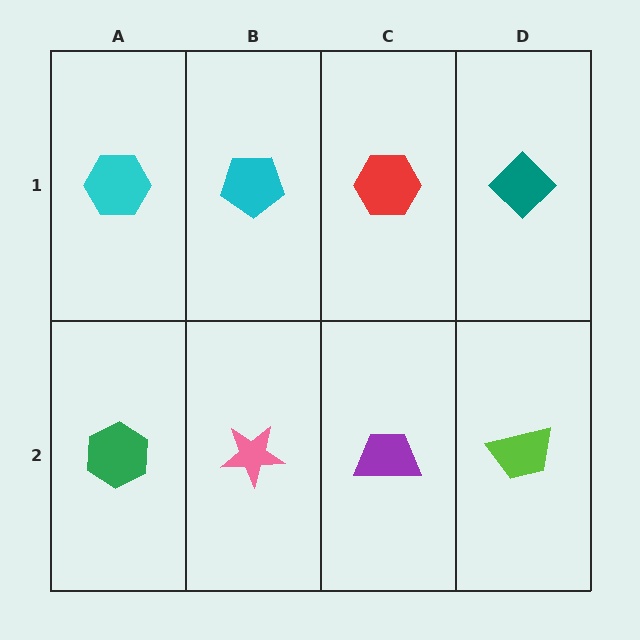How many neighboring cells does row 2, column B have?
3.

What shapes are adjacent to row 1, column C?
A purple trapezoid (row 2, column C), a cyan pentagon (row 1, column B), a teal diamond (row 1, column D).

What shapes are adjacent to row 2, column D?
A teal diamond (row 1, column D), a purple trapezoid (row 2, column C).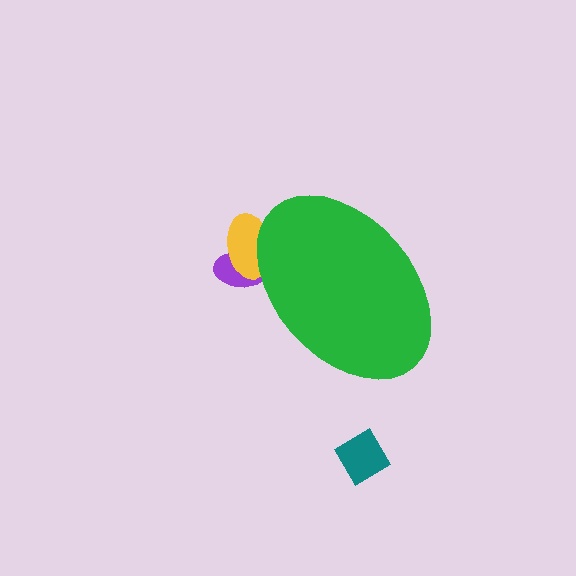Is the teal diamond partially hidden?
No, the teal diamond is fully visible.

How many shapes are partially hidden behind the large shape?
2 shapes are partially hidden.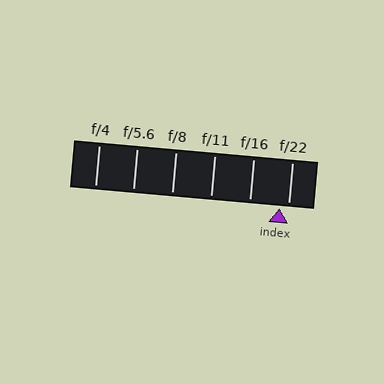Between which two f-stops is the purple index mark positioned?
The index mark is between f/16 and f/22.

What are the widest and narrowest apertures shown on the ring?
The widest aperture shown is f/4 and the narrowest is f/22.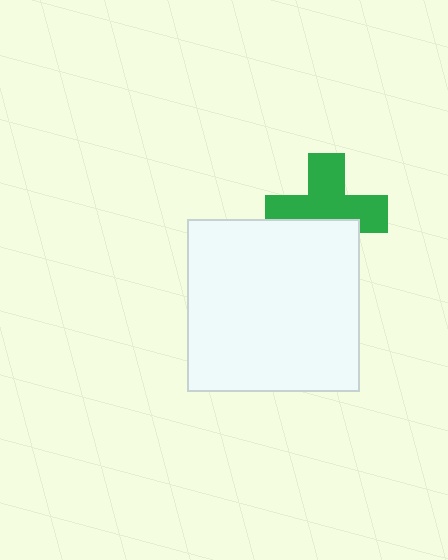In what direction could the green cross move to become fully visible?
The green cross could move up. That would shift it out from behind the white square entirely.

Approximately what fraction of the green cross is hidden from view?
Roughly 37% of the green cross is hidden behind the white square.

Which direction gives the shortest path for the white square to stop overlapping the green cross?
Moving down gives the shortest separation.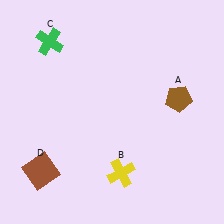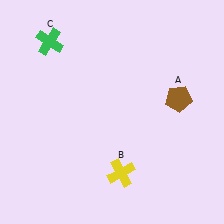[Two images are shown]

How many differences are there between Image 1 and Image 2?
There is 1 difference between the two images.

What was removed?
The brown square (D) was removed in Image 2.